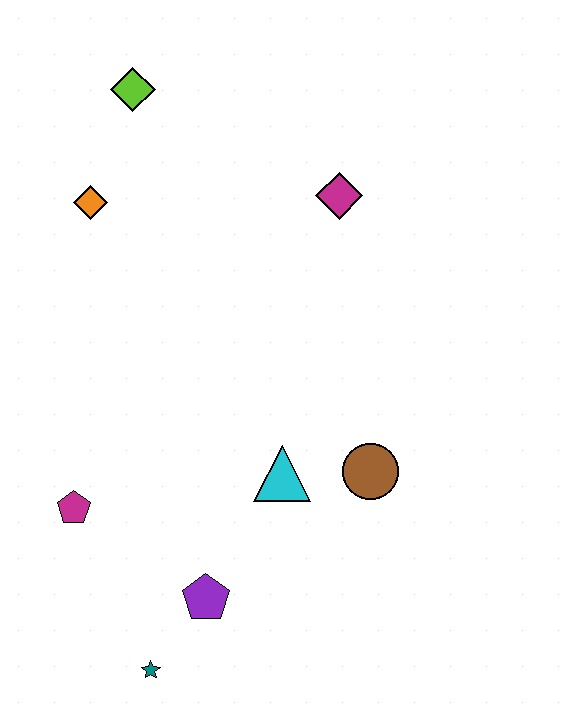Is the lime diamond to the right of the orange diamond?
Yes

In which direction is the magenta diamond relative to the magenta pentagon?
The magenta diamond is above the magenta pentagon.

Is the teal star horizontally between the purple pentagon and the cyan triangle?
No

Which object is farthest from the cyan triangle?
The lime diamond is farthest from the cyan triangle.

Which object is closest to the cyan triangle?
The brown circle is closest to the cyan triangle.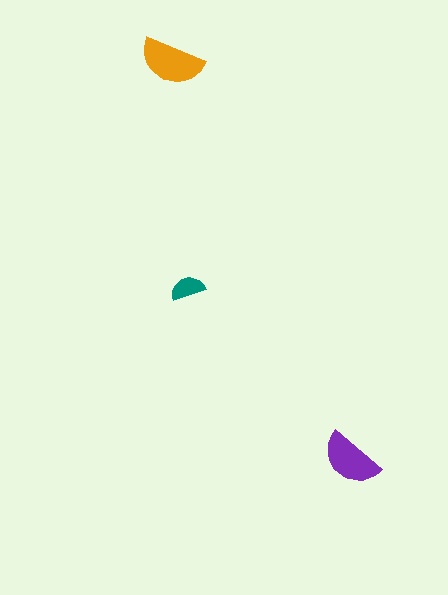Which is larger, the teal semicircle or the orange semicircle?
The orange one.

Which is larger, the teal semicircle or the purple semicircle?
The purple one.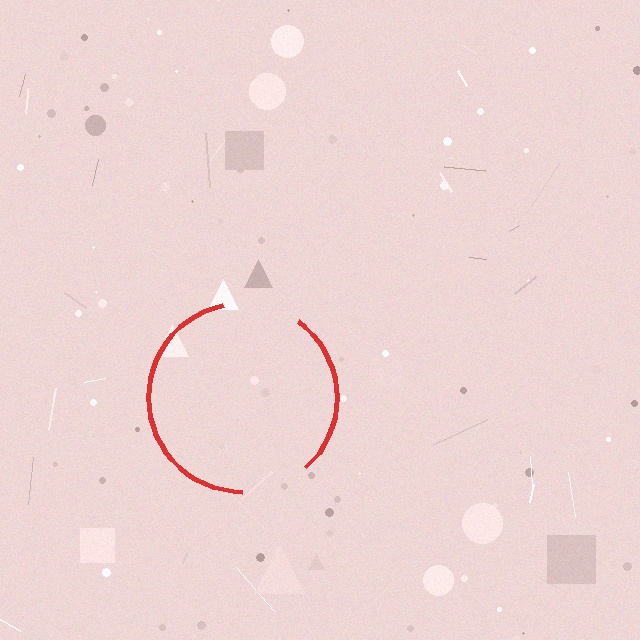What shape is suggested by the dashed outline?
The dashed outline suggests a circle.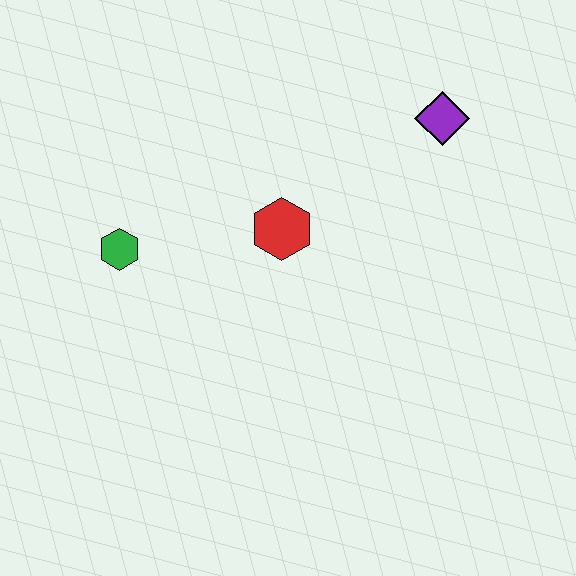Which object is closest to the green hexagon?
The red hexagon is closest to the green hexagon.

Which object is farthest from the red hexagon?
The purple diamond is farthest from the red hexagon.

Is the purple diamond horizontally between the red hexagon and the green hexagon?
No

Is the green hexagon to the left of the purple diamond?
Yes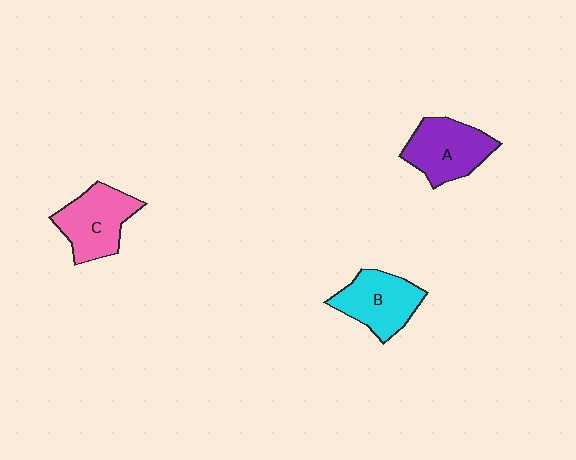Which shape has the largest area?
Shape A (purple).